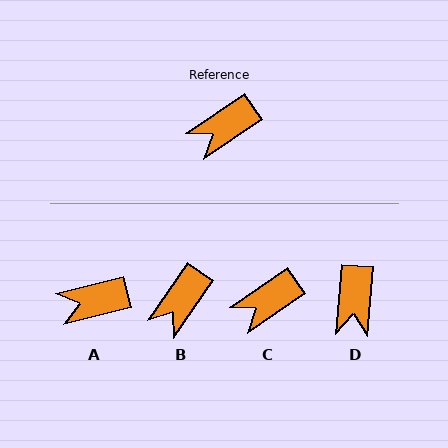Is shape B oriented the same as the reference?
No, it is off by about 22 degrees.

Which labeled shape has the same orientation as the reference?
C.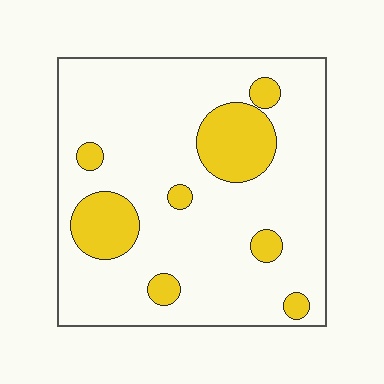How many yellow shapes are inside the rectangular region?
8.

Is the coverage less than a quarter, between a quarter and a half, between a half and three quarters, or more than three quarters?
Less than a quarter.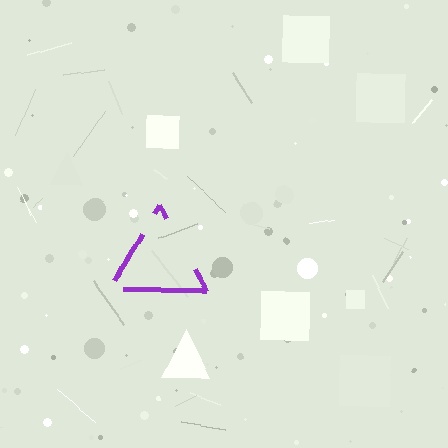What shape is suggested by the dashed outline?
The dashed outline suggests a triangle.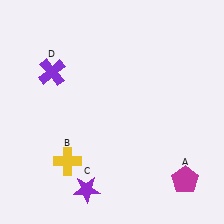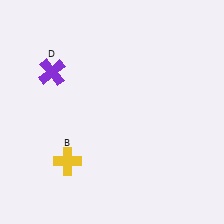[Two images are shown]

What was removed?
The purple star (C), the magenta pentagon (A) were removed in Image 2.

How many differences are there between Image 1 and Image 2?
There are 2 differences between the two images.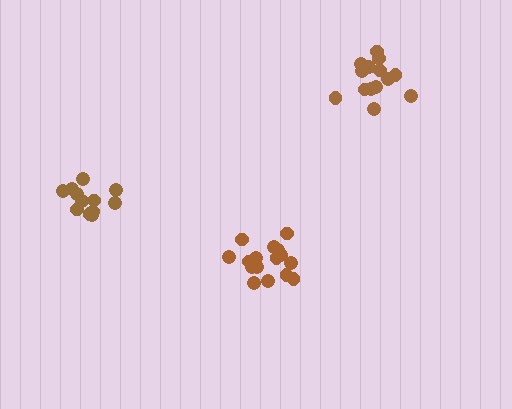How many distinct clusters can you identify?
There are 3 distinct clusters.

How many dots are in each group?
Group 1: 15 dots, Group 2: 16 dots, Group 3: 12 dots (43 total).